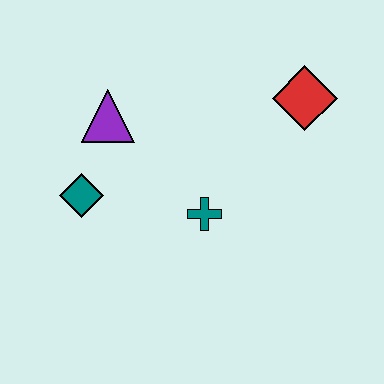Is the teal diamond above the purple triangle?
No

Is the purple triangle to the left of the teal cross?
Yes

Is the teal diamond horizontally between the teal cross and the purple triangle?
No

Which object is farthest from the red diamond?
The teal diamond is farthest from the red diamond.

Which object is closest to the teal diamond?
The purple triangle is closest to the teal diamond.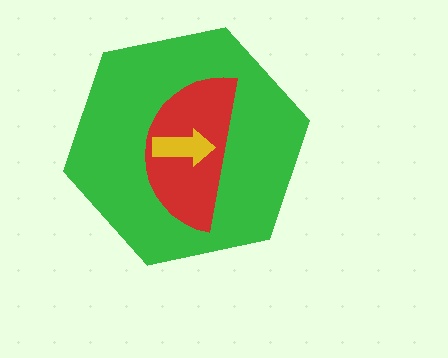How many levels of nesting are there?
3.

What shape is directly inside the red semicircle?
The yellow arrow.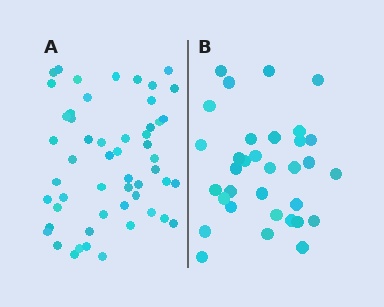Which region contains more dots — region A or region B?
Region A (the left region) has more dots.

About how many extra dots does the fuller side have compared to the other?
Region A has approximately 20 more dots than region B.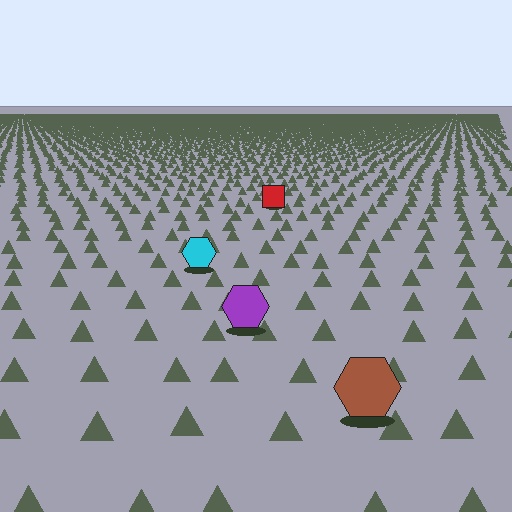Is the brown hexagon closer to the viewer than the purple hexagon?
Yes. The brown hexagon is closer — you can tell from the texture gradient: the ground texture is coarser near it.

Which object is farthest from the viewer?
The red square is farthest from the viewer. It appears smaller and the ground texture around it is denser.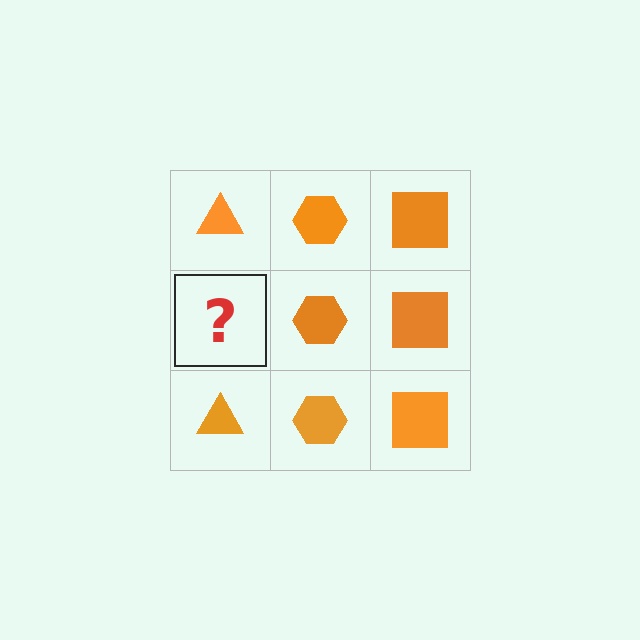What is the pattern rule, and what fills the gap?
The rule is that each column has a consistent shape. The gap should be filled with an orange triangle.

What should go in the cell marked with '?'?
The missing cell should contain an orange triangle.